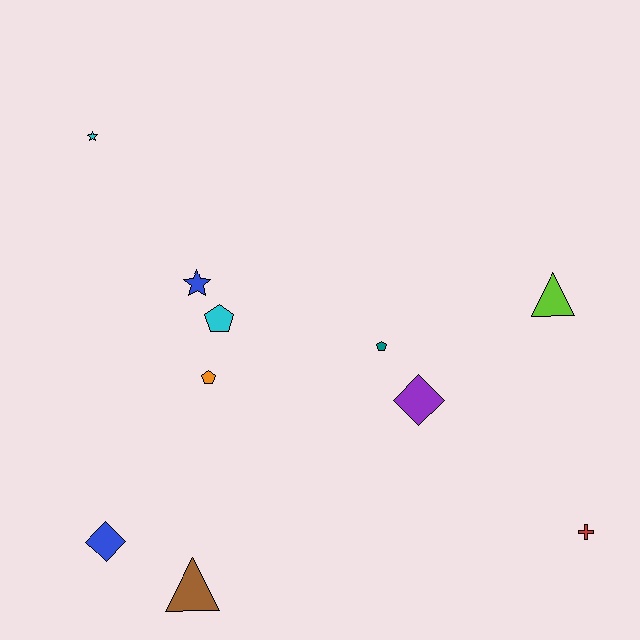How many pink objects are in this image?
There are no pink objects.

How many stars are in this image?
There are 2 stars.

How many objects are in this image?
There are 10 objects.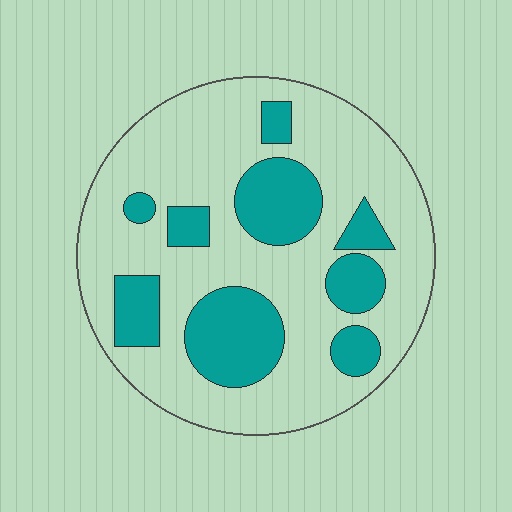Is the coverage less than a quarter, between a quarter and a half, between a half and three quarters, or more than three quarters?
Between a quarter and a half.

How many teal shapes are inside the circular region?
9.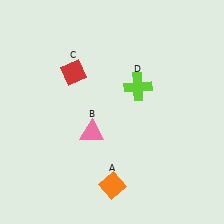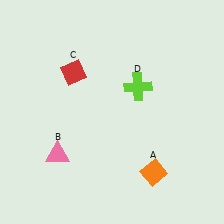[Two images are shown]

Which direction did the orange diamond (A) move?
The orange diamond (A) moved right.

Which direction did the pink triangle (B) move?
The pink triangle (B) moved left.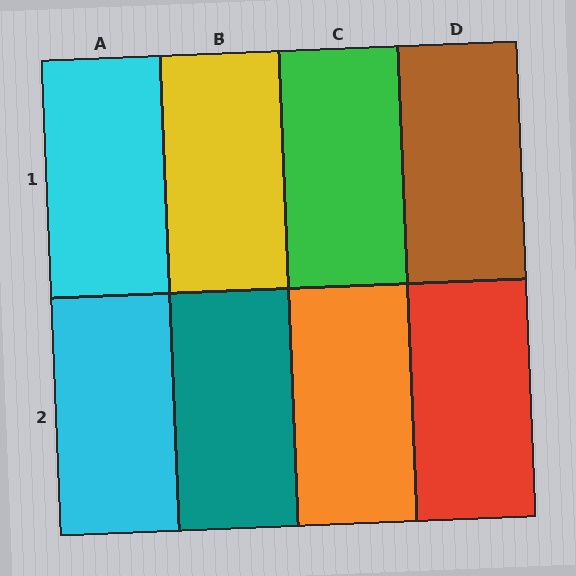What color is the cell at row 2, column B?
Teal.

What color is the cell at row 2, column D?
Red.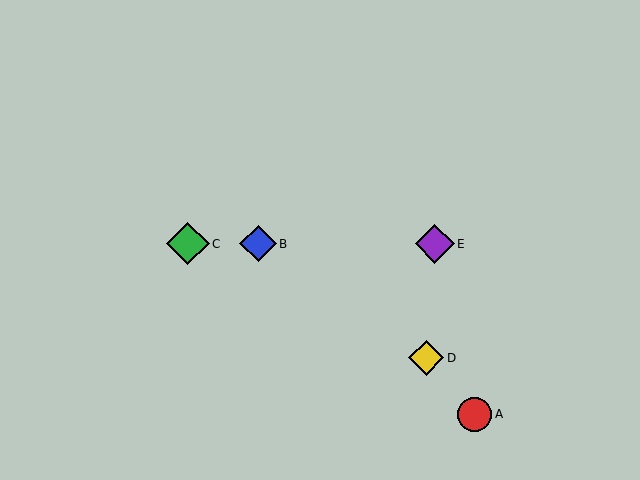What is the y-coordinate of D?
Object D is at y≈358.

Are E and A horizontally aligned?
No, E is at y≈244 and A is at y≈414.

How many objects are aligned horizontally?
3 objects (B, C, E) are aligned horizontally.